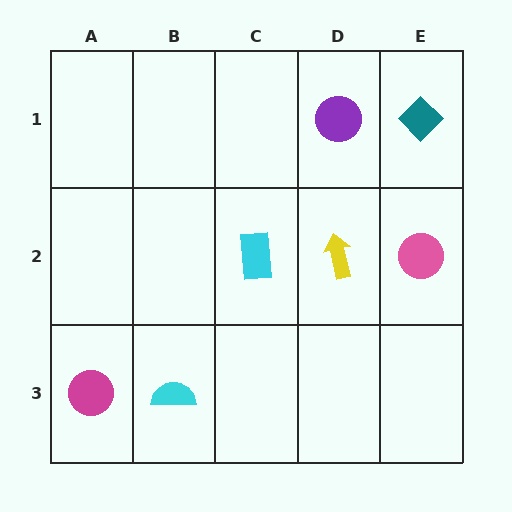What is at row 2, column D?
A yellow arrow.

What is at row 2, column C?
A cyan rectangle.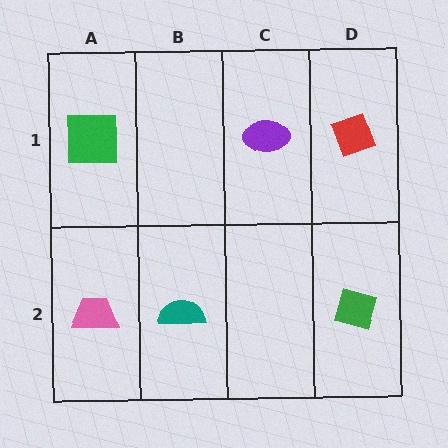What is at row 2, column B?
A teal semicircle.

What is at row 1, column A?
A green square.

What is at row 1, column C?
A purple ellipse.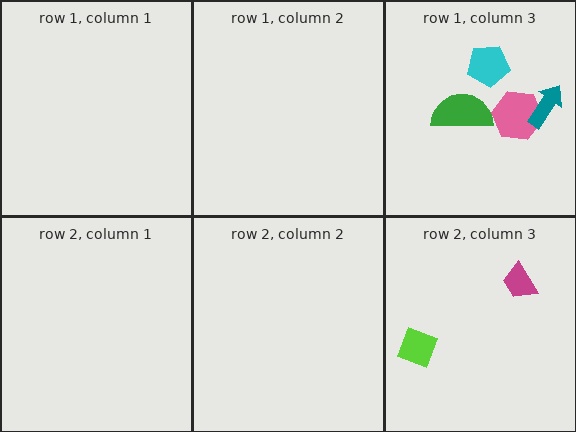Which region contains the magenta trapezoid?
The row 2, column 3 region.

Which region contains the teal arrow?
The row 1, column 3 region.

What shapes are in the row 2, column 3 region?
The lime diamond, the magenta trapezoid.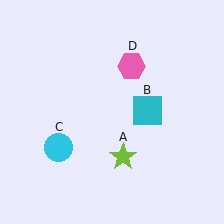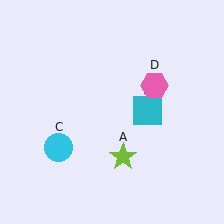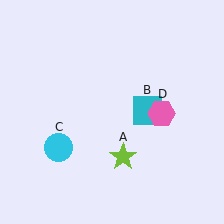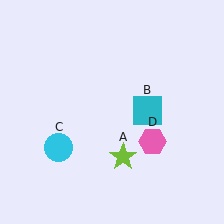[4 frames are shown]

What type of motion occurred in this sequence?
The pink hexagon (object D) rotated clockwise around the center of the scene.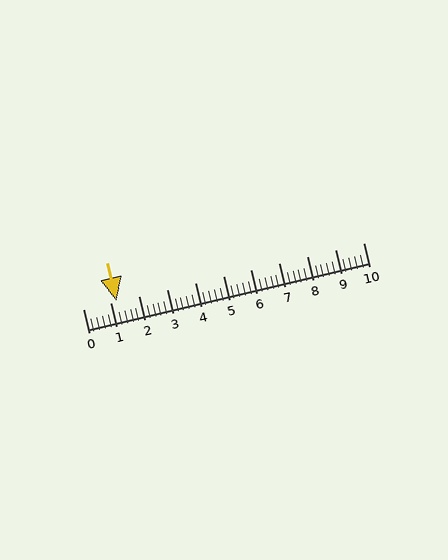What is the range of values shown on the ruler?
The ruler shows values from 0 to 10.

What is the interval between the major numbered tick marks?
The major tick marks are spaced 1 units apart.